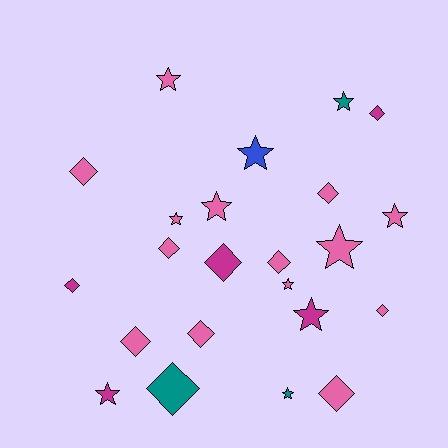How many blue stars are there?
There is 1 blue star.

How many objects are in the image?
There are 23 objects.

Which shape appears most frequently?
Diamond, with 12 objects.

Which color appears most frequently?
Pink, with 14 objects.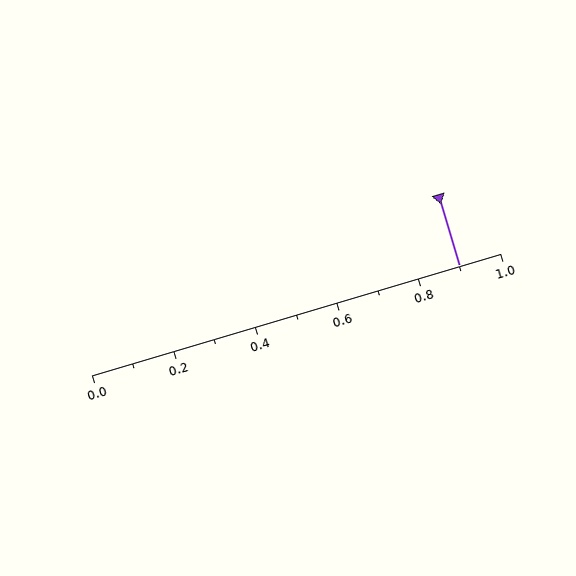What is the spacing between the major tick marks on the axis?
The major ticks are spaced 0.2 apart.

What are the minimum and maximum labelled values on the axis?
The axis runs from 0.0 to 1.0.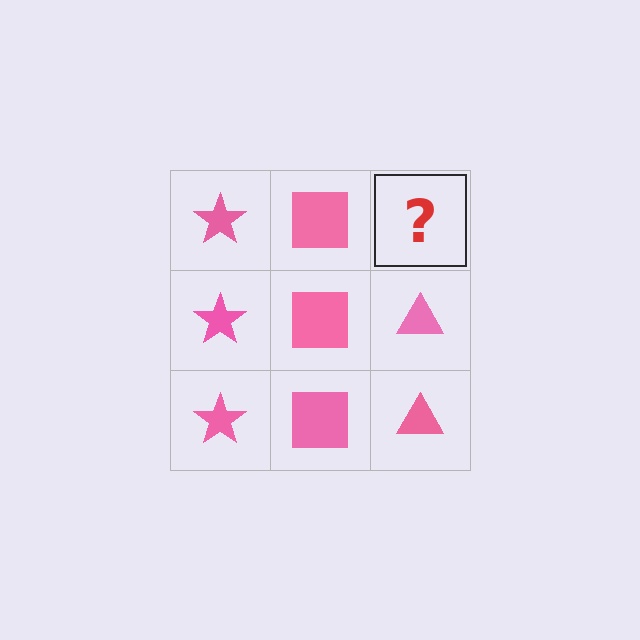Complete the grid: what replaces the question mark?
The question mark should be replaced with a pink triangle.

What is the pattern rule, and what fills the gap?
The rule is that each column has a consistent shape. The gap should be filled with a pink triangle.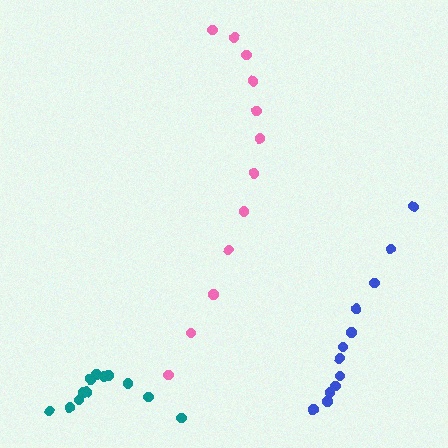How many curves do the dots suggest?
There are 3 distinct paths.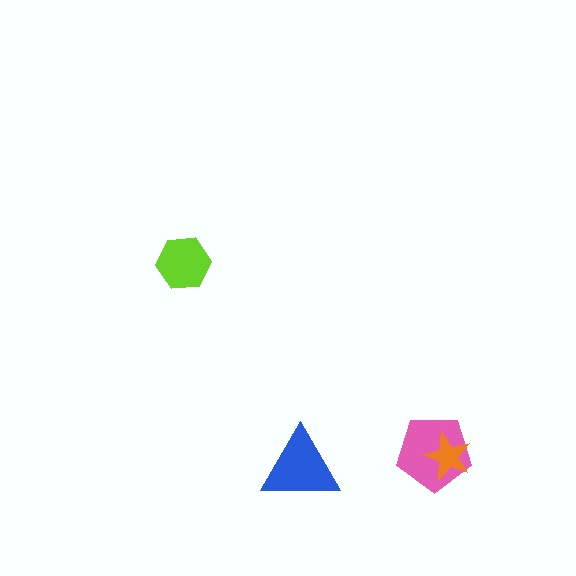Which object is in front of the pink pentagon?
The orange star is in front of the pink pentagon.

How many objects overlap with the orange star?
1 object overlaps with the orange star.